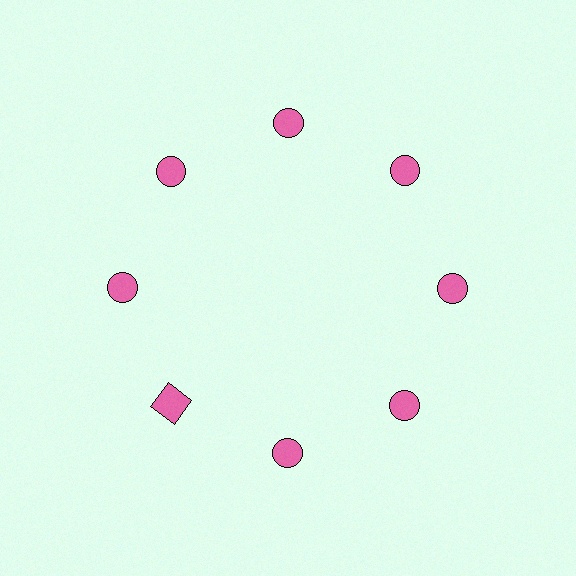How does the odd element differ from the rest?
It has a different shape: square instead of circle.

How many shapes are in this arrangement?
There are 8 shapes arranged in a ring pattern.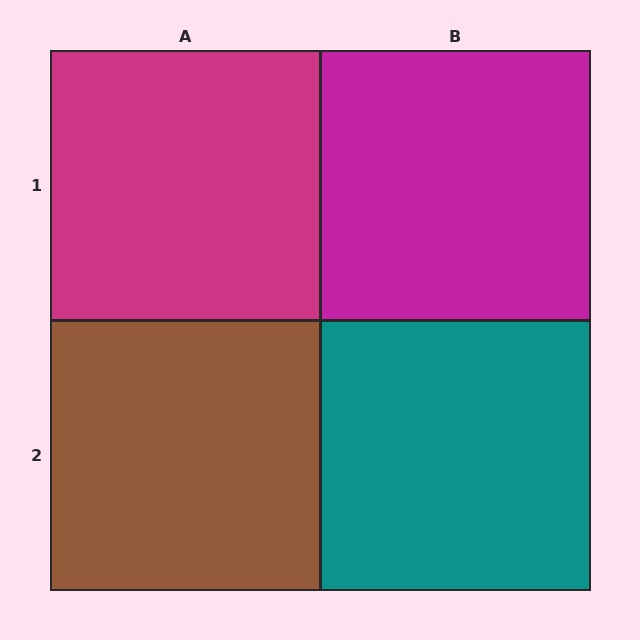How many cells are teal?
1 cell is teal.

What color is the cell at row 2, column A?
Brown.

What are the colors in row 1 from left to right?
Magenta, magenta.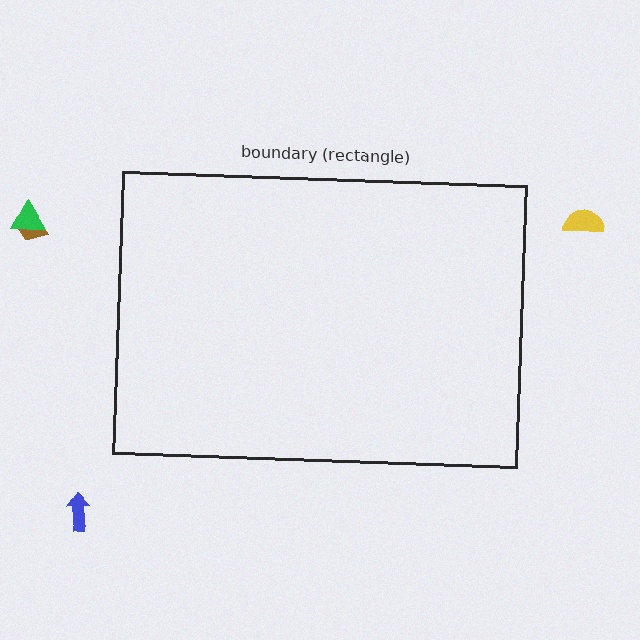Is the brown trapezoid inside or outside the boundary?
Outside.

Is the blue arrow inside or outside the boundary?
Outside.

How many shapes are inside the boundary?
0 inside, 4 outside.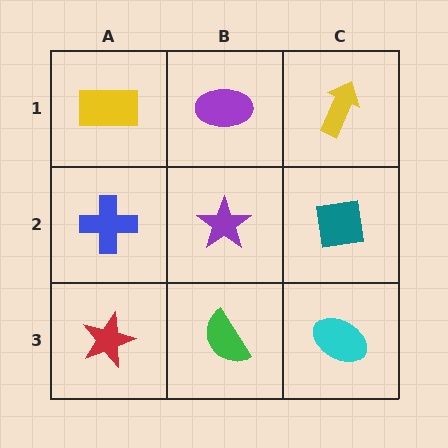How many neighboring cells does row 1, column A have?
2.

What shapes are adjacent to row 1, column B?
A purple star (row 2, column B), a yellow rectangle (row 1, column A), a yellow arrow (row 1, column C).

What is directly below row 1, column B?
A purple star.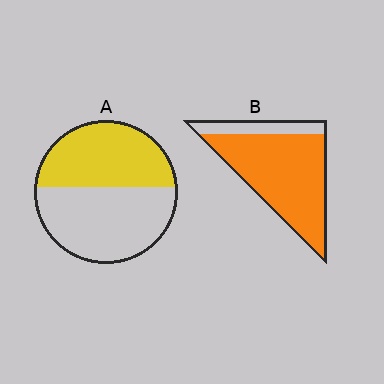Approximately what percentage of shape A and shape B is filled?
A is approximately 45% and B is approximately 80%.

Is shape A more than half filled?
No.